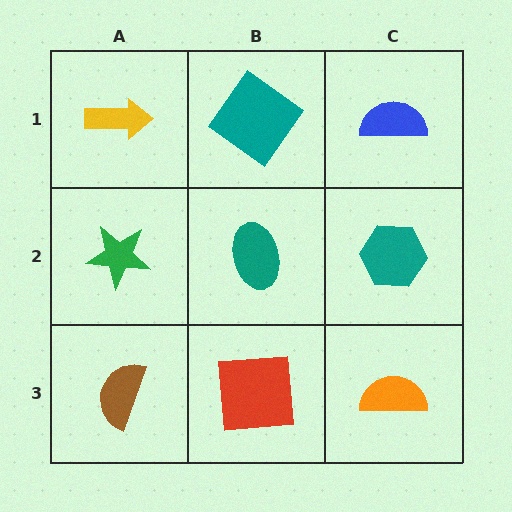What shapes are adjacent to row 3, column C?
A teal hexagon (row 2, column C), a red square (row 3, column B).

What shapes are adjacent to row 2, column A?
A yellow arrow (row 1, column A), a brown semicircle (row 3, column A), a teal ellipse (row 2, column B).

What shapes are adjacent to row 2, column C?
A blue semicircle (row 1, column C), an orange semicircle (row 3, column C), a teal ellipse (row 2, column B).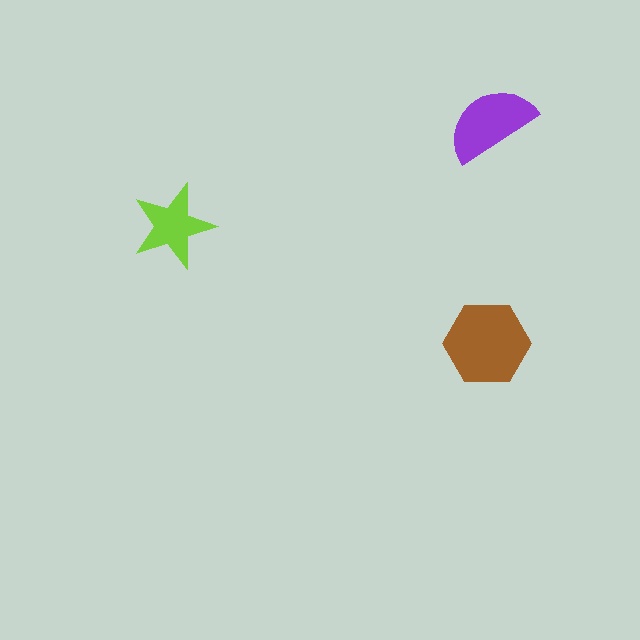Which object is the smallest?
The lime star.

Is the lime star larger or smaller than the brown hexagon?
Smaller.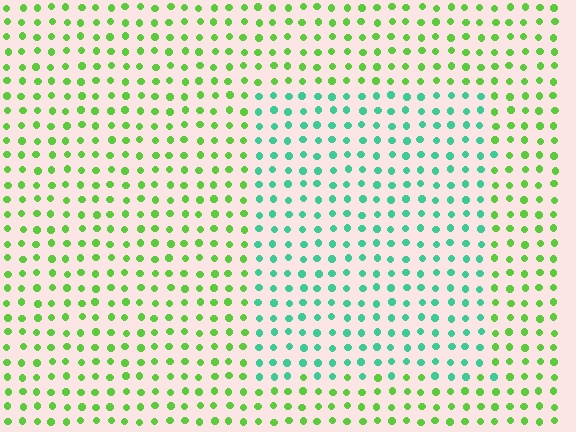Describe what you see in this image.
The image is filled with small lime elements in a uniform arrangement. A rectangle-shaped region is visible where the elements are tinted to a slightly different hue, forming a subtle color boundary.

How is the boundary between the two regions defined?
The boundary is defined purely by a slight shift in hue (about 51 degrees). Spacing, size, and orientation are identical on both sides.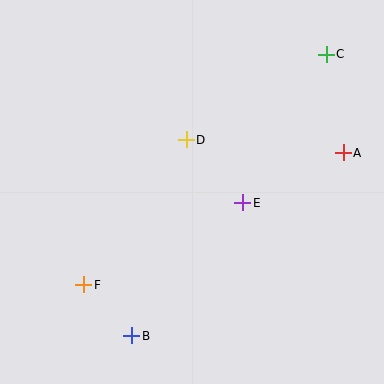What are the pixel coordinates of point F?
Point F is at (84, 285).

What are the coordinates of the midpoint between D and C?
The midpoint between D and C is at (256, 97).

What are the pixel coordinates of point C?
Point C is at (326, 54).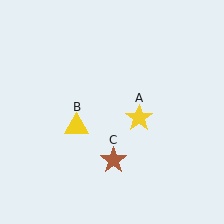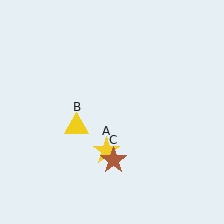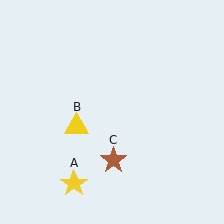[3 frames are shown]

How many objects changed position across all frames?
1 object changed position: yellow star (object A).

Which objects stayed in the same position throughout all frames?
Yellow triangle (object B) and brown star (object C) remained stationary.